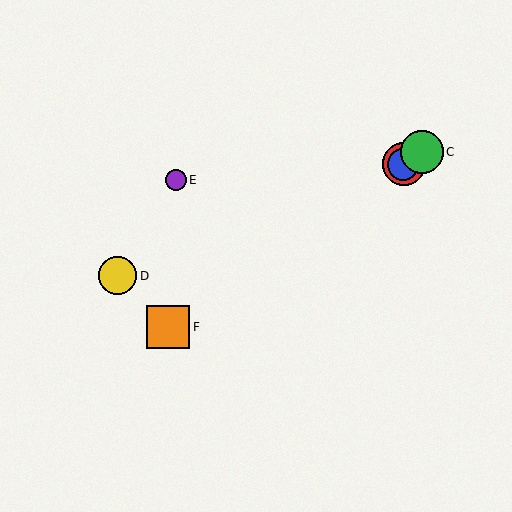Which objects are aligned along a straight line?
Objects A, B, C, F are aligned along a straight line.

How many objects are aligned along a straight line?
4 objects (A, B, C, F) are aligned along a straight line.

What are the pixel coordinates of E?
Object E is at (176, 180).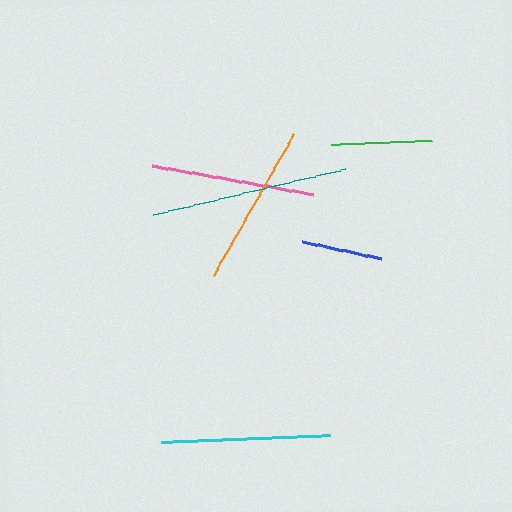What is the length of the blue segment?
The blue segment is approximately 80 pixels long.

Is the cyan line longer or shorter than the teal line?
The teal line is longer than the cyan line.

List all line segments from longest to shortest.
From longest to shortest: teal, cyan, orange, pink, green, blue.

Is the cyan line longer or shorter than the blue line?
The cyan line is longer than the blue line.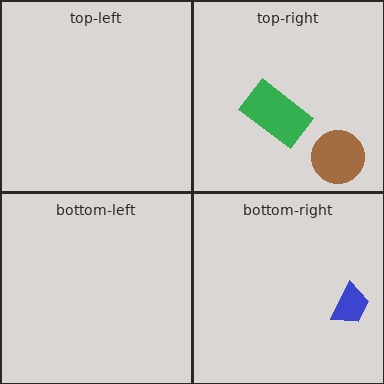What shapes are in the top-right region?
The green rectangle, the brown circle.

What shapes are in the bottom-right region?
The blue trapezoid.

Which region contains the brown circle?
The top-right region.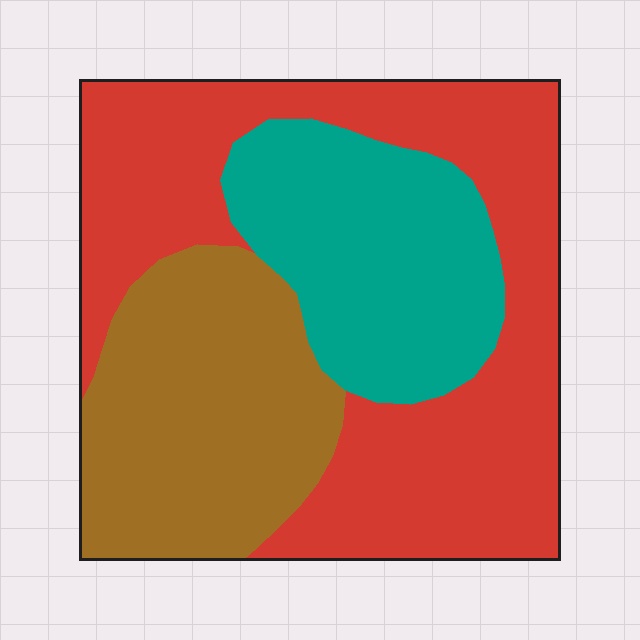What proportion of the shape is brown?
Brown covers around 30% of the shape.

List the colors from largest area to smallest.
From largest to smallest: red, brown, teal.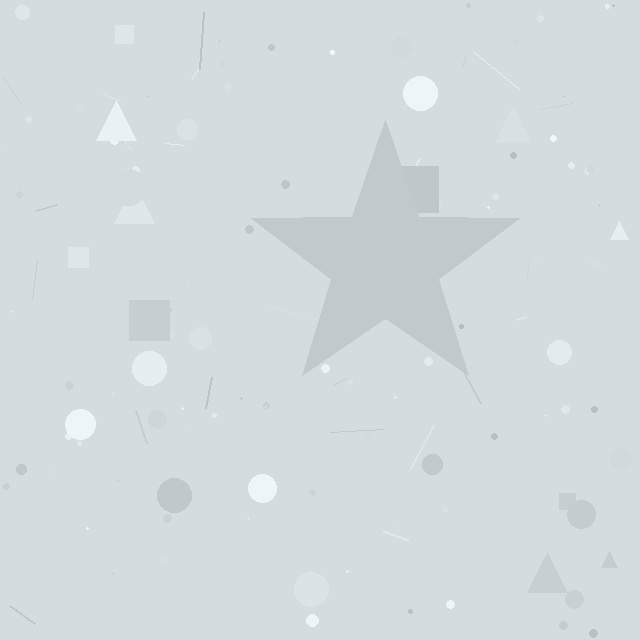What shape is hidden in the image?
A star is hidden in the image.